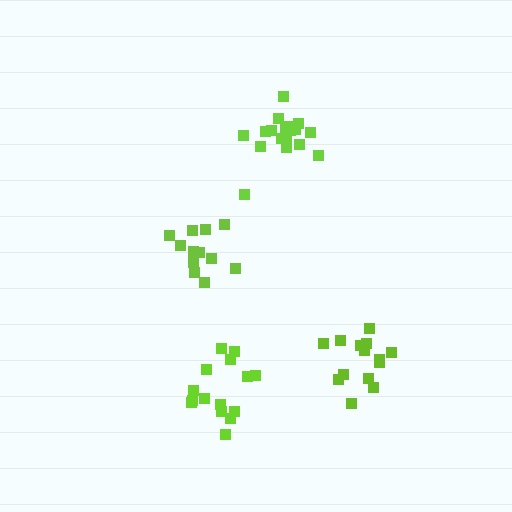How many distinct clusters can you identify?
There are 4 distinct clusters.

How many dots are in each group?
Group 1: 12 dots, Group 2: 18 dots, Group 3: 15 dots, Group 4: 14 dots (59 total).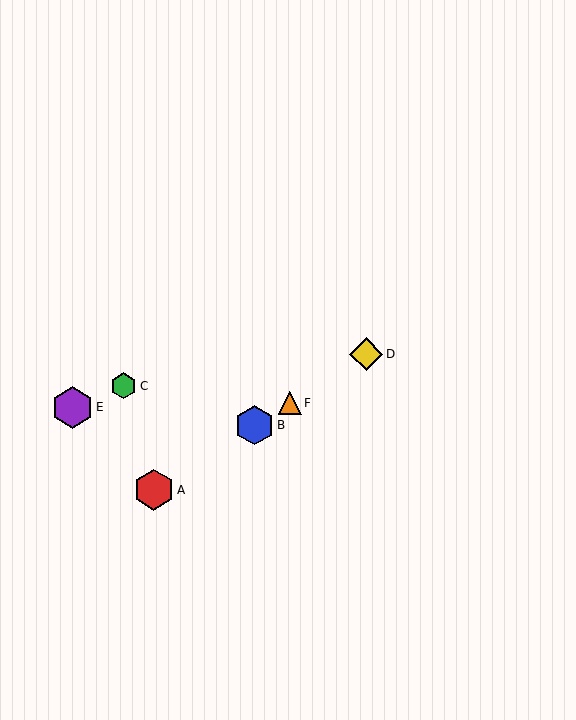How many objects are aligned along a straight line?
4 objects (A, B, D, F) are aligned along a straight line.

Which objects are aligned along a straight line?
Objects A, B, D, F are aligned along a straight line.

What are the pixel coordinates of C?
Object C is at (124, 386).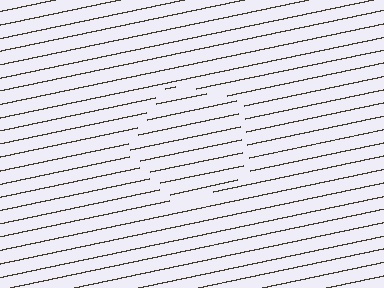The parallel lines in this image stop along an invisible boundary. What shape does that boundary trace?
An illusory pentagon. The interior of the shape contains the same grating, shifted by half a period — the contour is defined by the phase discontinuity where line-ends from the inner and outer gratings abut.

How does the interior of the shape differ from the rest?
The interior of the shape contains the same grating, shifted by half a period — the contour is defined by the phase discontinuity where line-ends from the inner and outer gratings abut.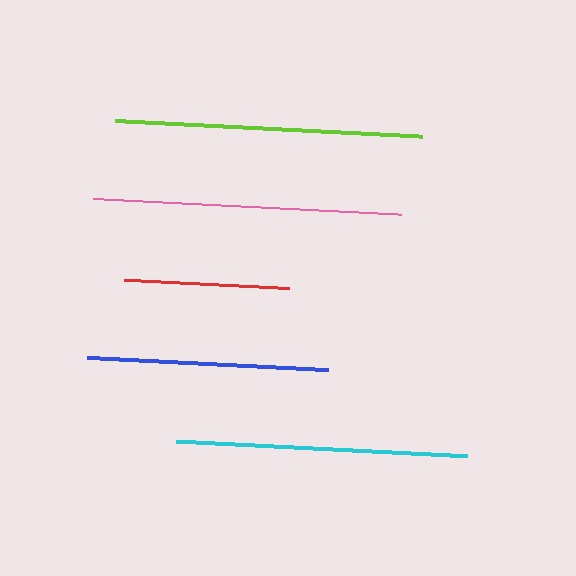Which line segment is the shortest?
The red line is the shortest at approximately 165 pixels.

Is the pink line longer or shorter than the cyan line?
The pink line is longer than the cyan line.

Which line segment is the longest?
The pink line is the longest at approximately 308 pixels.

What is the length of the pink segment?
The pink segment is approximately 308 pixels long.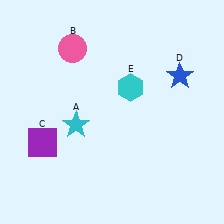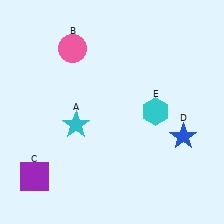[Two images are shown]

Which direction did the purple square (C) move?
The purple square (C) moved down.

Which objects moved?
The objects that moved are: the purple square (C), the blue star (D), the cyan hexagon (E).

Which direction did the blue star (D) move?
The blue star (D) moved down.